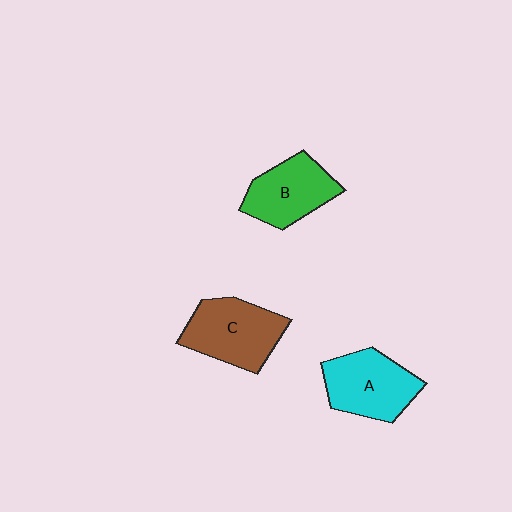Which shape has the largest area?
Shape C (brown).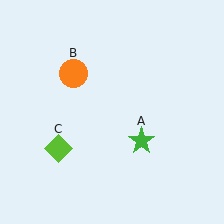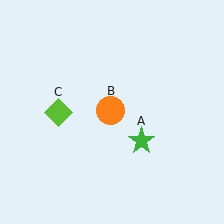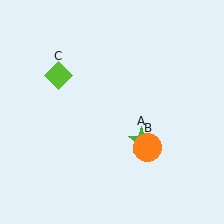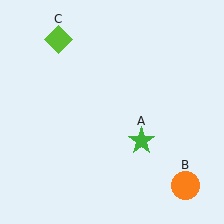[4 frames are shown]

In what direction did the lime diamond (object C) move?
The lime diamond (object C) moved up.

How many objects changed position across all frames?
2 objects changed position: orange circle (object B), lime diamond (object C).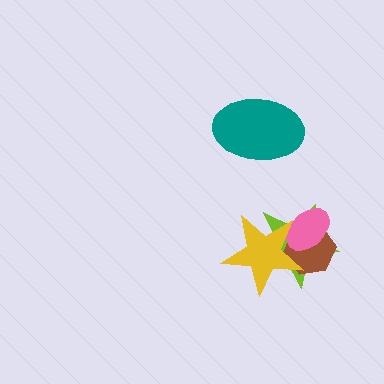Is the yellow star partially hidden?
No, no other shape covers it.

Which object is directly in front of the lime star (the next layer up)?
The brown hexagon is directly in front of the lime star.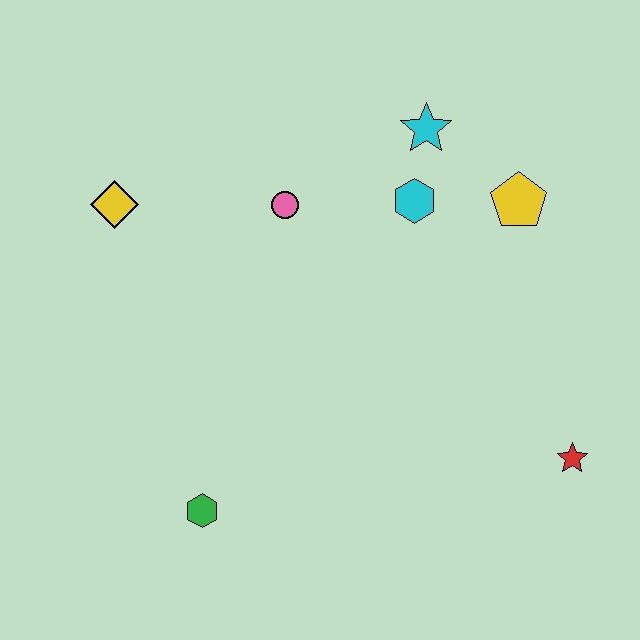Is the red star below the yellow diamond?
Yes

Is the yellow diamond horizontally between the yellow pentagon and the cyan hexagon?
No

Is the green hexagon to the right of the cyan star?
No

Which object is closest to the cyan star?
The cyan hexagon is closest to the cyan star.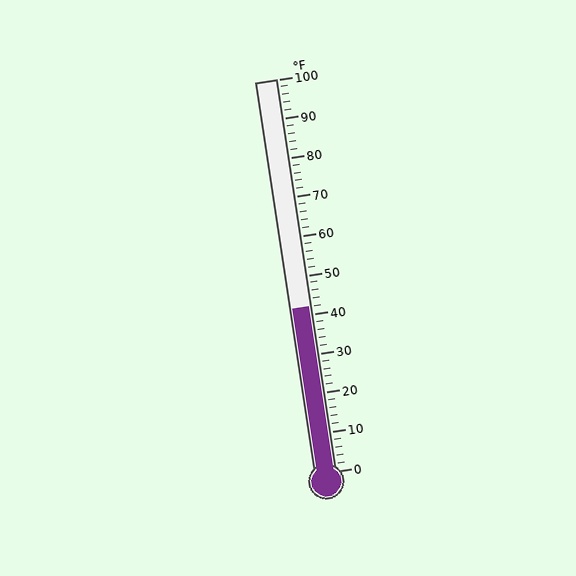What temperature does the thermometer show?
The thermometer shows approximately 42°F.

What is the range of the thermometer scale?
The thermometer scale ranges from 0°F to 100°F.